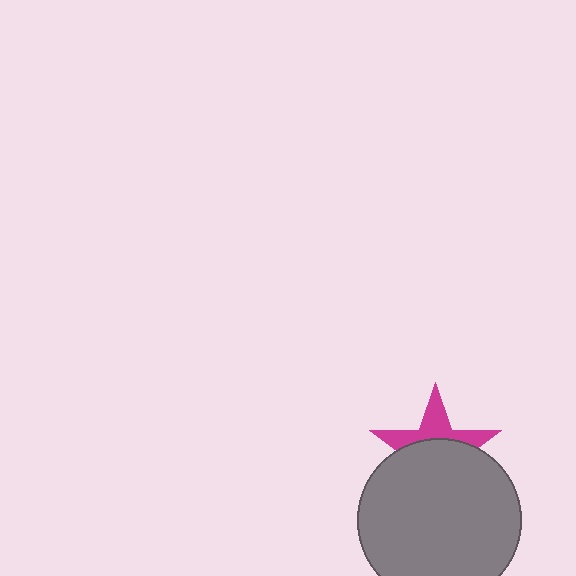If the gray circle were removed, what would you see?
You would see the complete magenta star.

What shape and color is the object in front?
The object in front is a gray circle.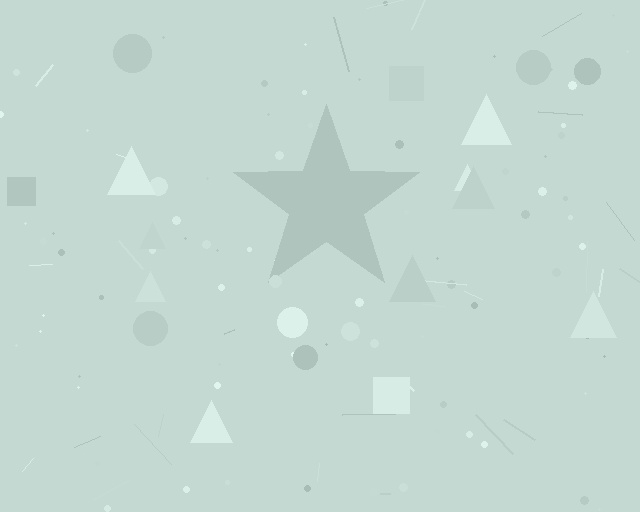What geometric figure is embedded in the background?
A star is embedded in the background.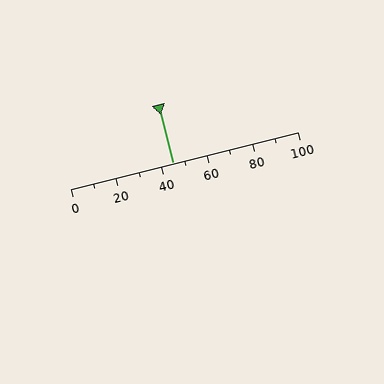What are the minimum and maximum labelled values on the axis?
The axis runs from 0 to 100.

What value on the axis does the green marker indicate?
The marker indicates approximately 45.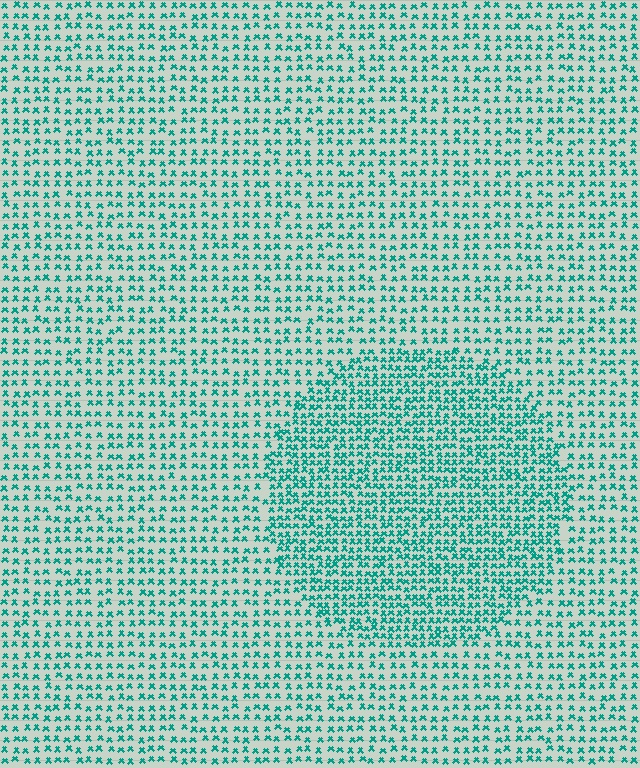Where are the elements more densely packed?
The elements are more densely packed inside the circle boundary.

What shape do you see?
I see a circle.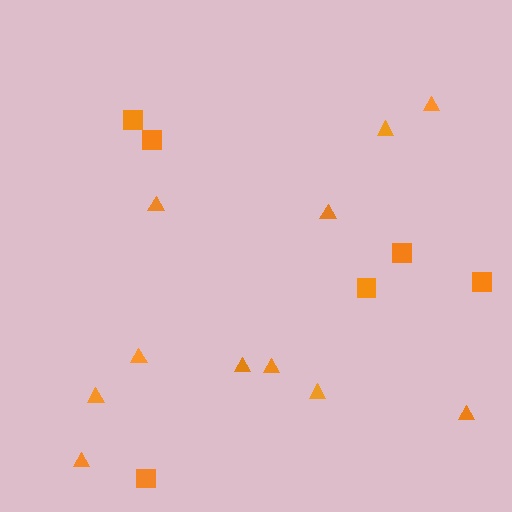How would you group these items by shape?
There are 2 groups: one group of squares (6) and one group of triangles (11).